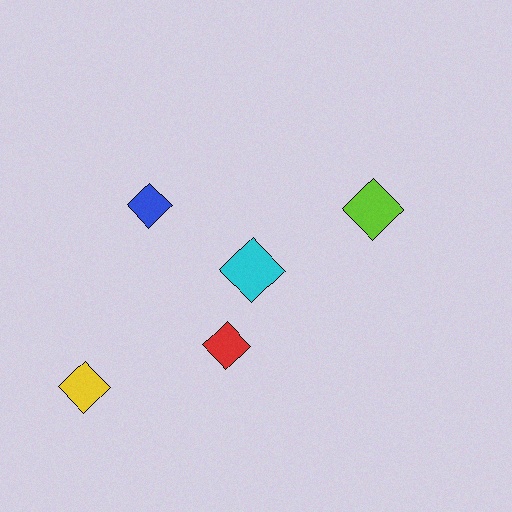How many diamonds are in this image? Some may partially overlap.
There are 5 diamonds.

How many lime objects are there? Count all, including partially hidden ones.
There is 1 lime object.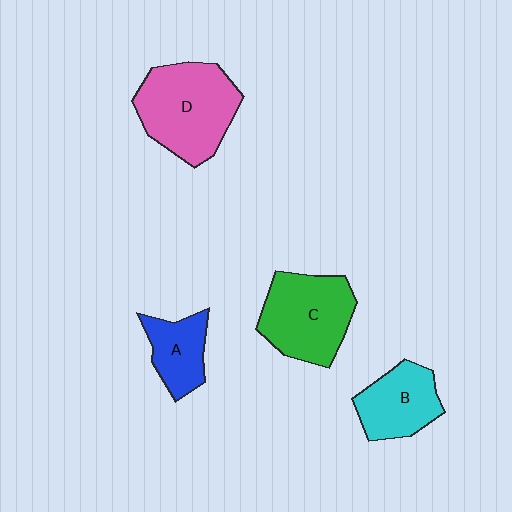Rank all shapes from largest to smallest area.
From largest to smallest: D (pink), C (green), B (cyan), A (blue).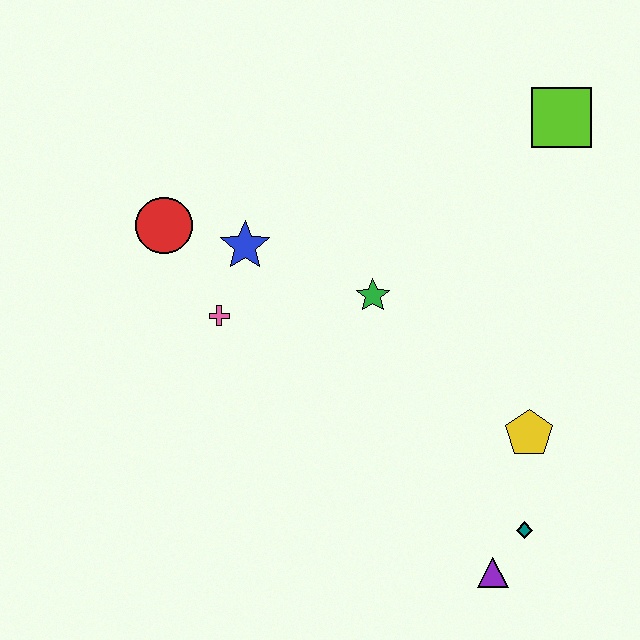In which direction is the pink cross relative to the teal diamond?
The pink cross is to the left of the teal diamond.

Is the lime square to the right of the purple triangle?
Yes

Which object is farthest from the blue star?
The purple triangle is farthest from the blue star.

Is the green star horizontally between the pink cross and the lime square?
Yes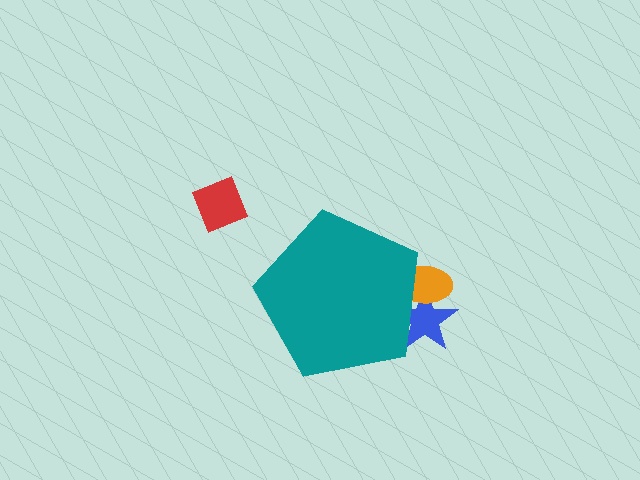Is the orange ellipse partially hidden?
Yes, the orange ellipse is partially hidden behind the teal pentagon.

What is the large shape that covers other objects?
A teal pentagon.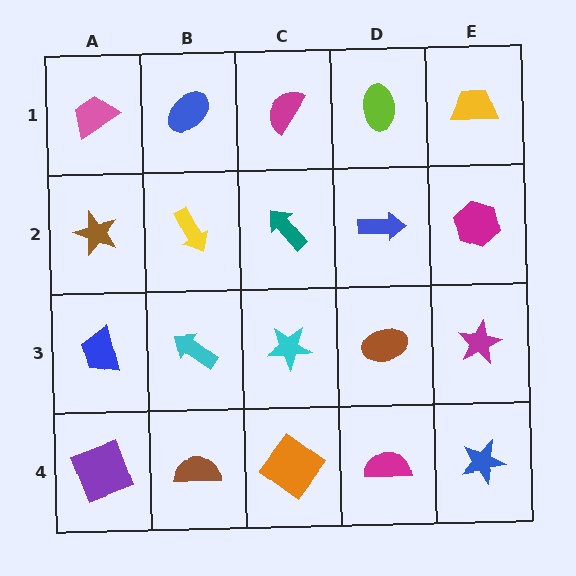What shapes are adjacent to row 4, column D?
A brown ellipse (row 3, column D), an orange diamond (row 4, column C), a blue star (row 4, column E).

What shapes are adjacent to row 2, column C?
A magenta semicircle (row 1, column C), a cyan star (row 3, column C), a yellow arrow (row 2, column B), a blue arrow (row 2, column D).